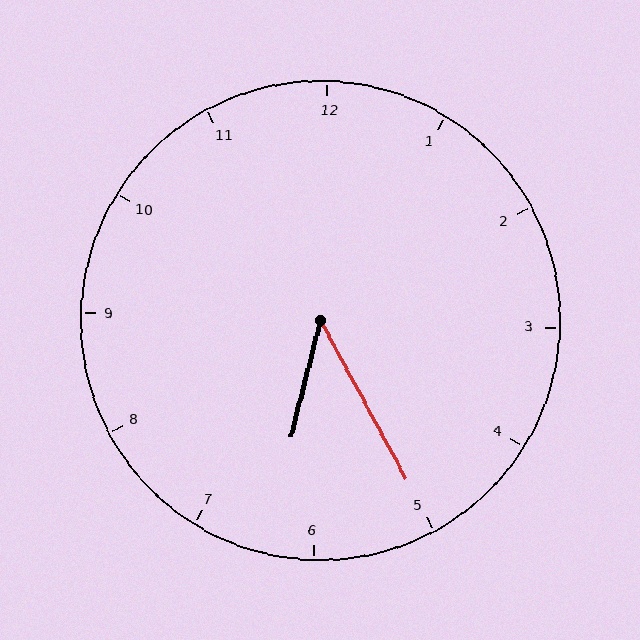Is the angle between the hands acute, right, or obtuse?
It is acute.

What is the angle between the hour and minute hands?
Approximately 42 degrees.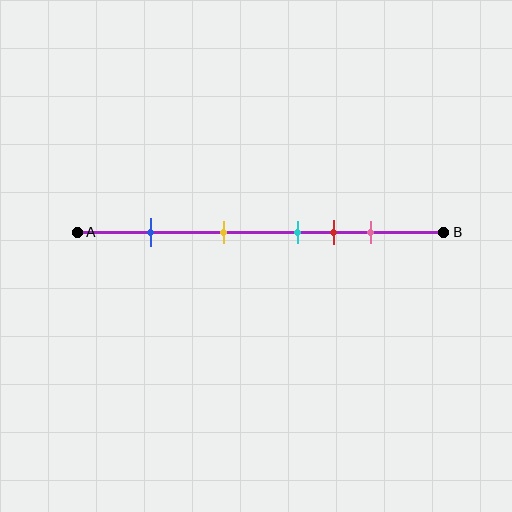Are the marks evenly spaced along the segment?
No, the marks are not evenly spaced.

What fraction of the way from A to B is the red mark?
The red mark is approximately 70% (0.7) of the way from A to B.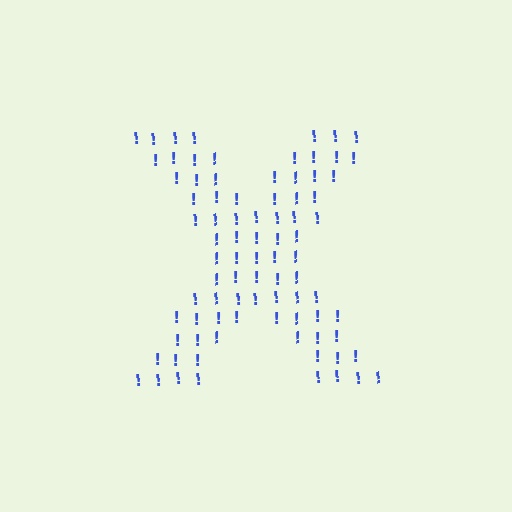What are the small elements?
The small elements are exclamation marks.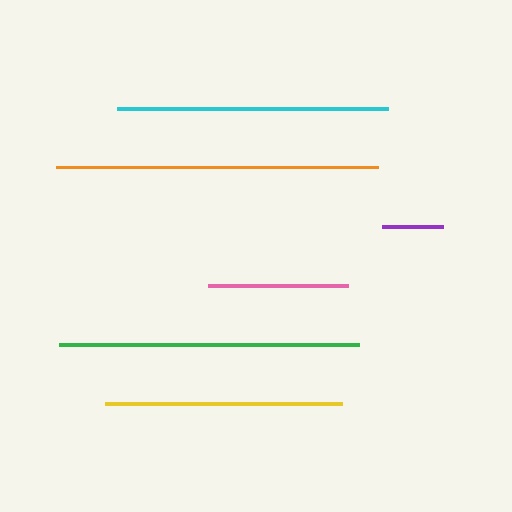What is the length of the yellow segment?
The yellow segment is approximately 237 pixels long.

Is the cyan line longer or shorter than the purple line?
The cyan line is longer than the purple line.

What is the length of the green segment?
The green segment is approximately 300 pixels long.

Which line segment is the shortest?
The purple line is the shortest at approximately 61 pixels.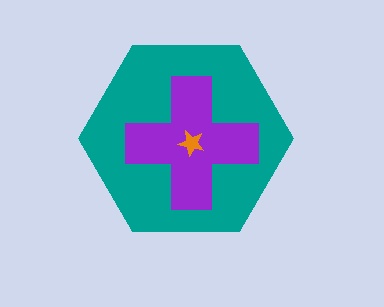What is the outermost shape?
The teal hexagon.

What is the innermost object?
The orange star.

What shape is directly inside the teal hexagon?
The purple cross.